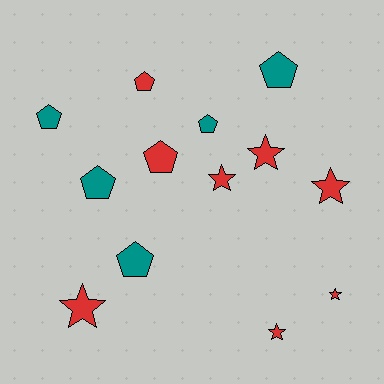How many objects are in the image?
There are 13 objects.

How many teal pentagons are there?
There are 5 teal pentagons.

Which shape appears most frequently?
Pentagon, with 7 objects.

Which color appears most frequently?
Red, with 8 objects.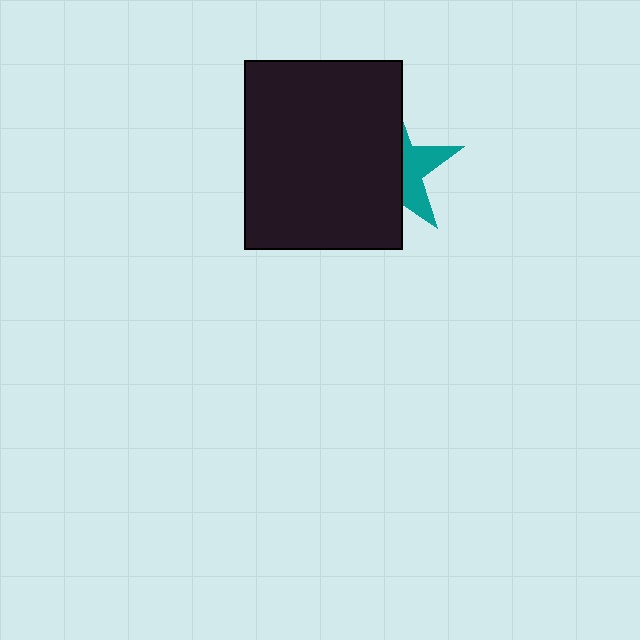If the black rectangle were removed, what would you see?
You would see the complete teal star.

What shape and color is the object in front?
The object in front is a black rectangle.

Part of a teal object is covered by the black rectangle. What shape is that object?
It is a star.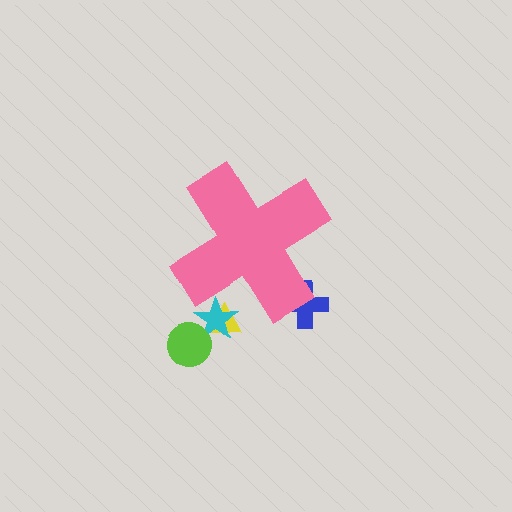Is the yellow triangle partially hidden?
Yes, the yellow triangle is partially hidden behind the pink cross.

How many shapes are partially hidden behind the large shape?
3 shapes are partially hidden.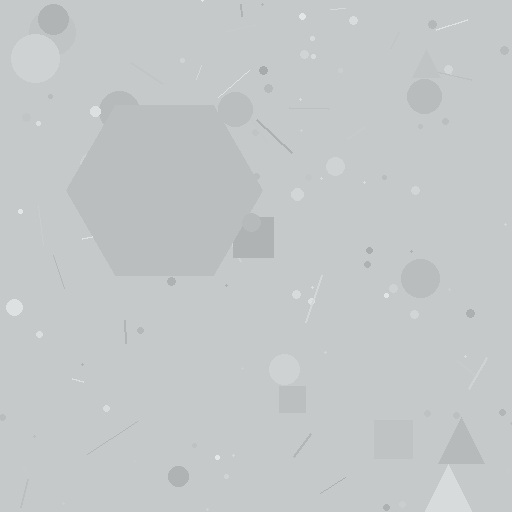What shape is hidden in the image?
A hexagon is hidden in the image.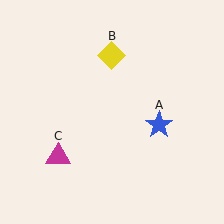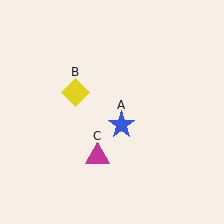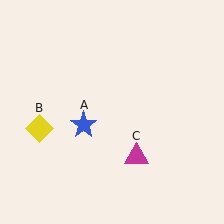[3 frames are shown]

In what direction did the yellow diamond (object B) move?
The yellow diamond (object B) moved down and to the left.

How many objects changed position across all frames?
3 objects changed position: blue star (object A), yellow diamond (object B), magenta triangle (object C).